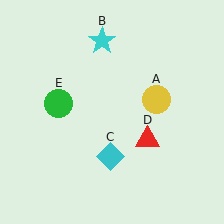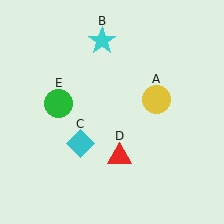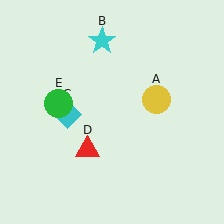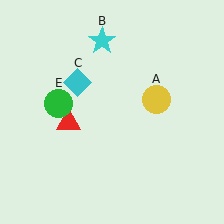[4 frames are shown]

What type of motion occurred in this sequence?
The cyan diamond (object C), red triangle (object D) rotated clockwise around the center of the scene.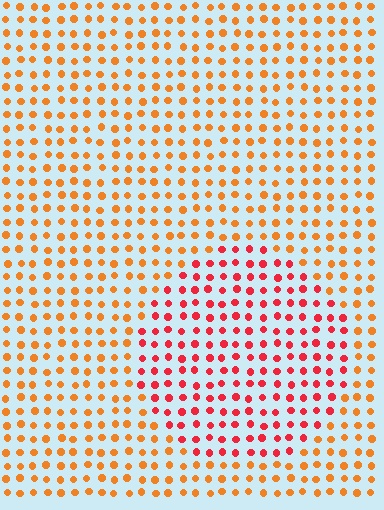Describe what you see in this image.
The image is filled with small orange elements in a uniform arrangement. A circle-shaped region is visible where the elements are tinted to a slightly different hue, forming a subtle color boundary.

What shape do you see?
I see a circle.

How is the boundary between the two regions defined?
The boundary is defined purely by a slight shift in hue (about 35 degrees). Spacing, size, and orientation are identical on both sides.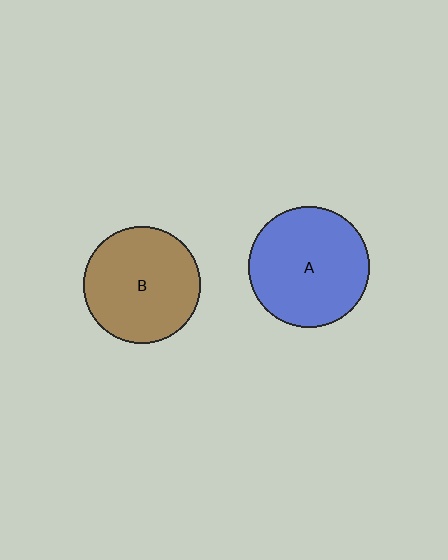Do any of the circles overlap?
No, none of the circles overlap.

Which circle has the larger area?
Circle A (blue).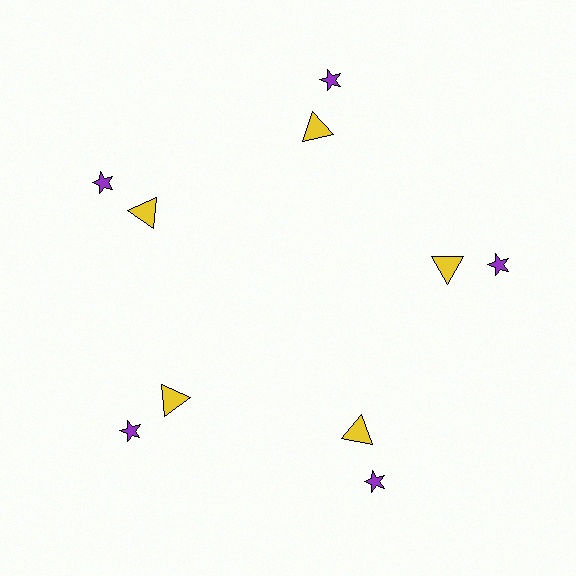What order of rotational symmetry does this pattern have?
This pattern has 5-fold rotational symmetry.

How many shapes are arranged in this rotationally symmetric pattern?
There are 10 shapes, arranged in 5 groups of 2.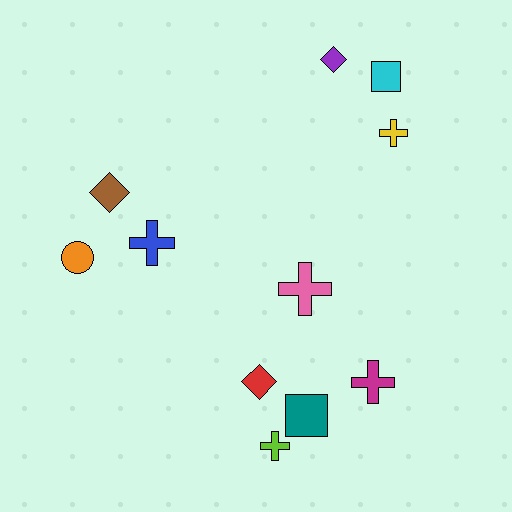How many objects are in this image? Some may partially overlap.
There are 11 objects.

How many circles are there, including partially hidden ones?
There is 1 circle.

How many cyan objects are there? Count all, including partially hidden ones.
There is 1 cyan object.